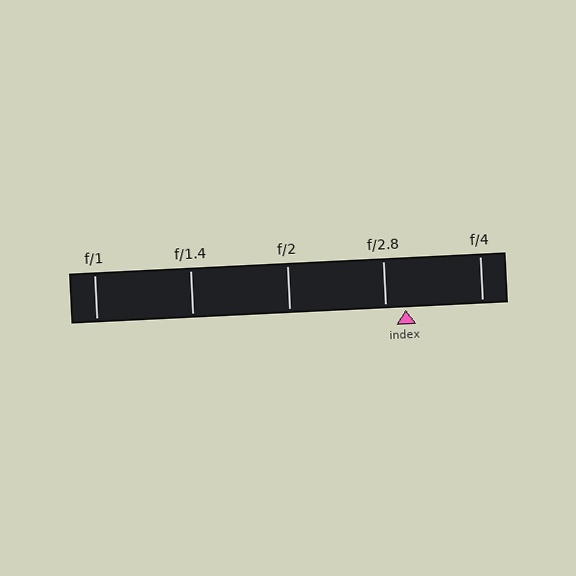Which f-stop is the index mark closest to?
The index mark is closest to f/2.8.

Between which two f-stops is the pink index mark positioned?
The index mark is between f/2.8 and f/4.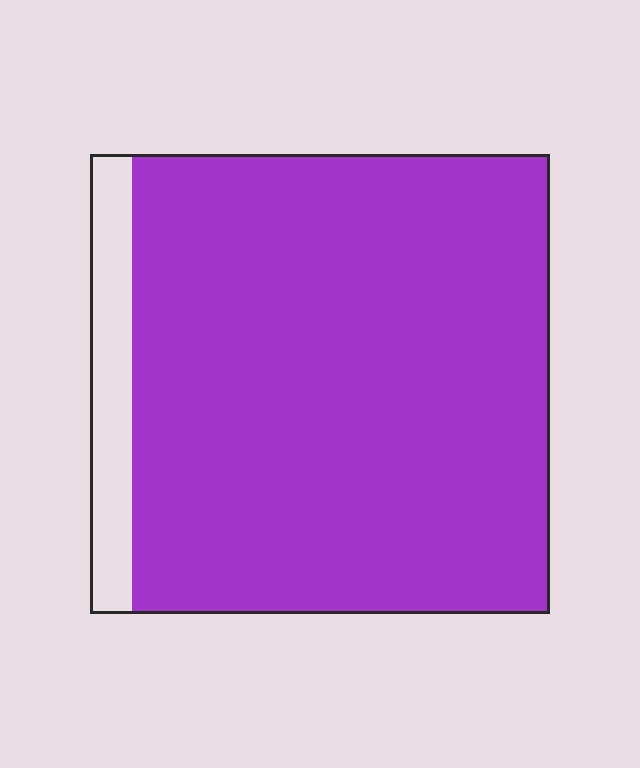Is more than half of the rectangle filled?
Yes.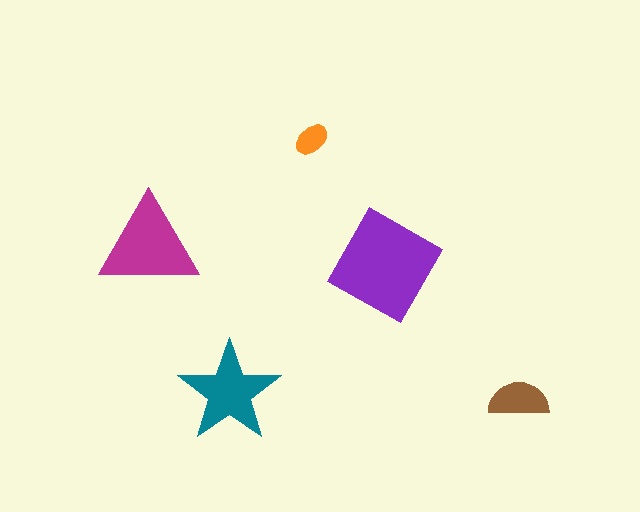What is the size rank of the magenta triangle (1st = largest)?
2nd.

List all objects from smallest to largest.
The orange ellipse, the brown semicircle, the teal star, the magenta triangle, the purple square.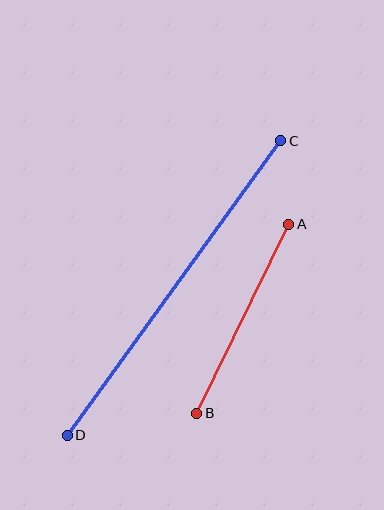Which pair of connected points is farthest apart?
Points C and D are farthest apart.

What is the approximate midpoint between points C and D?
The midpoint is at approximately (174, 288) pixels.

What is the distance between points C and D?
The distance is approximately 364 pixels.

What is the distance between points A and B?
The distance is approximately 210 pixels.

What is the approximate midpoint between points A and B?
The midpoint is at approximately (243, 319) pixels.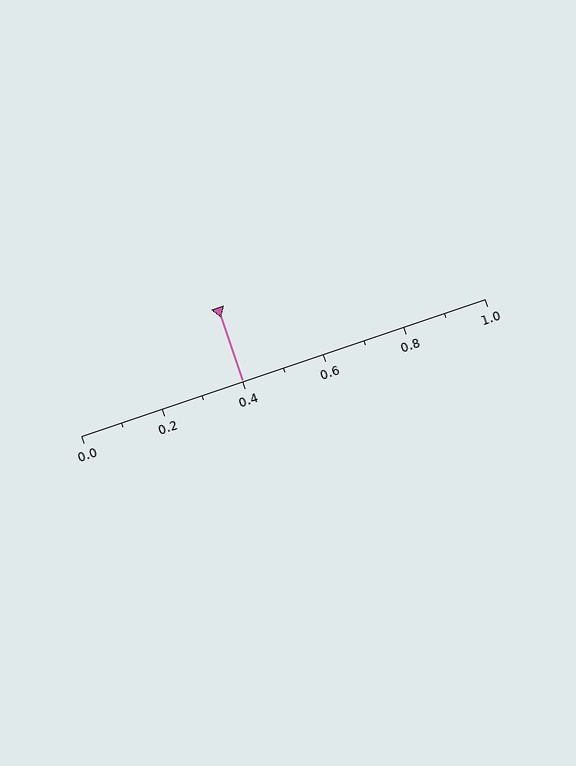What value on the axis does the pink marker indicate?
The marker indicates approximately 0.4.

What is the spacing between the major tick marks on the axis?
The major ticks are spaced 0.2 apart.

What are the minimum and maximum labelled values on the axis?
The axis runs from 0.0 to 1.0.